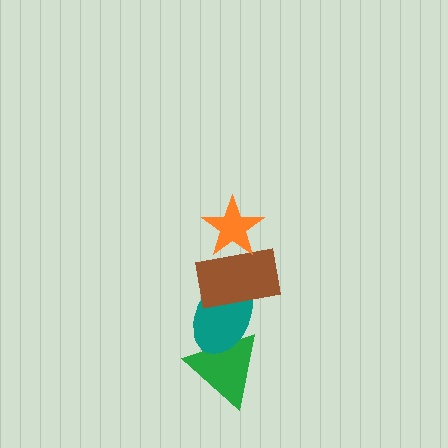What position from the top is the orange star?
The orange star is 1st from the top.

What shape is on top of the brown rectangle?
The orange star is on top of the brown rectangle.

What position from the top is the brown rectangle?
The brown rectangle is 2nd from the top.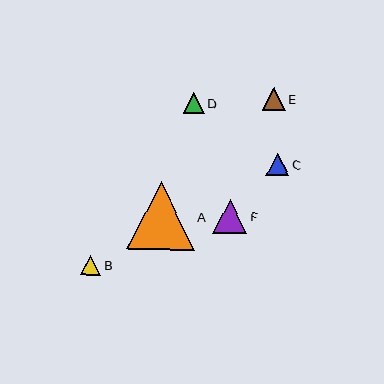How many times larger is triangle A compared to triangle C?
Triangle A is approximately 3.1 times the size of triangle C.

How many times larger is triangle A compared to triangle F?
Triangle A is approximately 2.0 times the size of triangle F.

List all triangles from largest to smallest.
From largest to smallest: A, F, E, C, D, B.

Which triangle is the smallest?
Triangle B is the smallest with a size of approximately 20 pixels.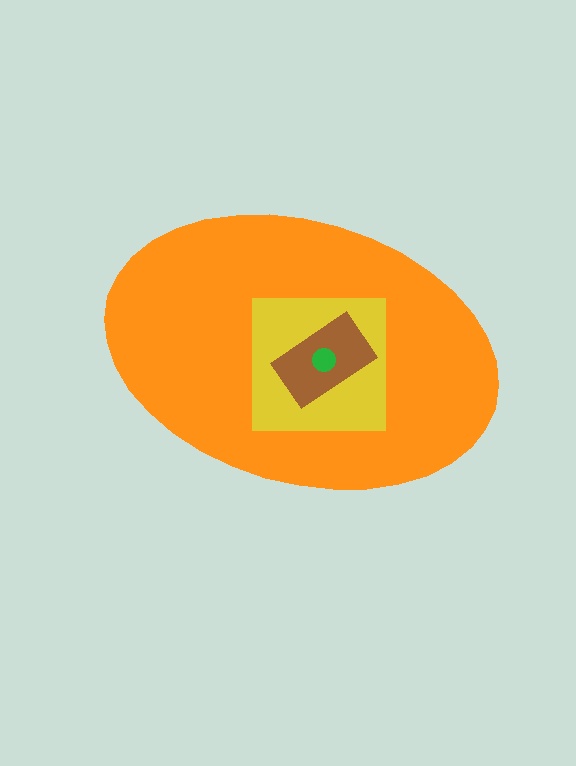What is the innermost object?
The green circle.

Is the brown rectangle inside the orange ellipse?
Yes.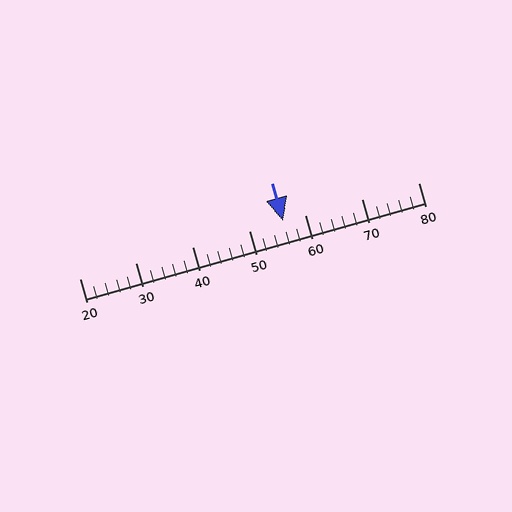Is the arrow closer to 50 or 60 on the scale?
The arrow is closer to 60.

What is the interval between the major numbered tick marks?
The major tick marks are spaced 10 units apart.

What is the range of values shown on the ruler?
The ruler shows values from 20 to 80.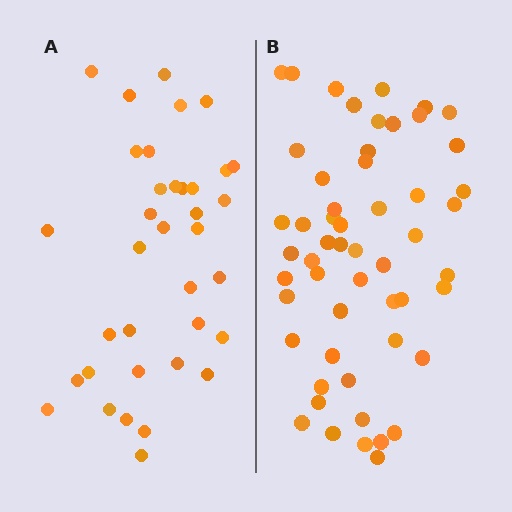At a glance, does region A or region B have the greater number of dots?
Region B (the right region) has more dots.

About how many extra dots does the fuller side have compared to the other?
Region B has approximately 20 more dots than region A.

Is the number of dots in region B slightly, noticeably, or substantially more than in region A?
Region B has substantially more. The ratio is roughly 1.5 to 1.